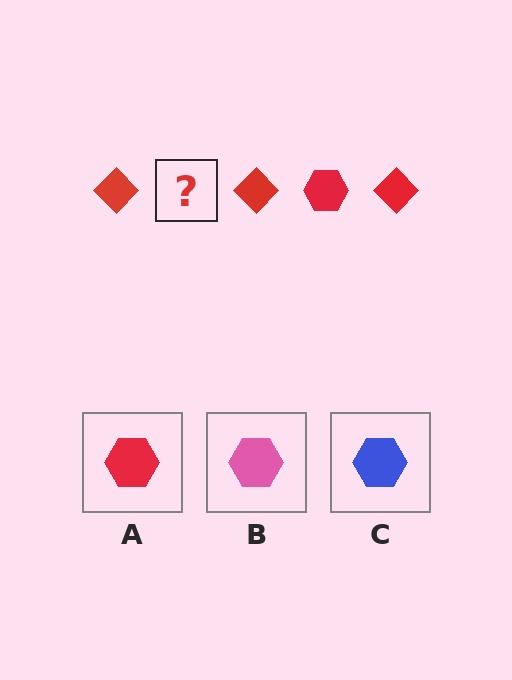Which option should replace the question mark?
Option A.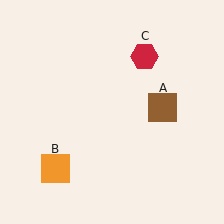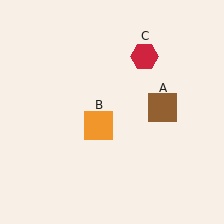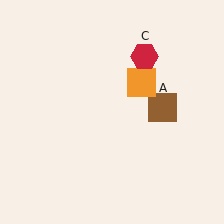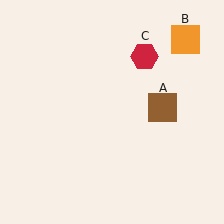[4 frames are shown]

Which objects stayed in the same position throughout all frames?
Brown square (object A) and red hexagon (object C) remained stationary.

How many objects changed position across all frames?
1 object changed position: orange square (object B).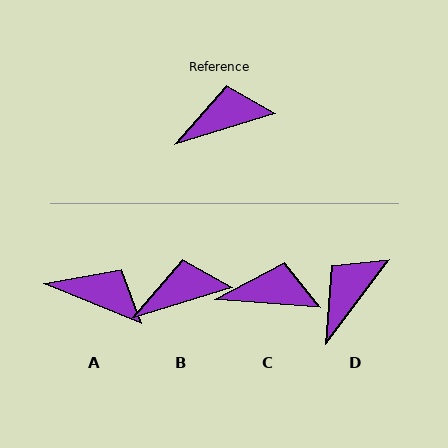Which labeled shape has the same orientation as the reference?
B.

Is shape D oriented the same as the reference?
No, it is off by about 36 degrees.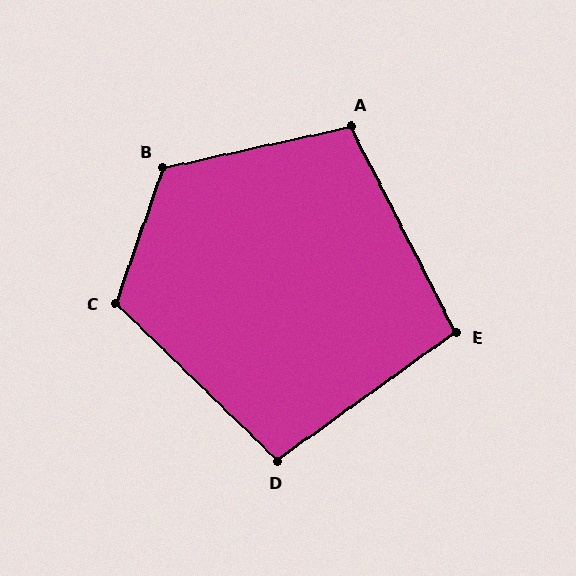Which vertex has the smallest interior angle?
E, at approximately 99 degrees.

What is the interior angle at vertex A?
Approximately 104 degrees (obtuse).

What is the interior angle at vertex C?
Approximately 115 degrees (obtuse).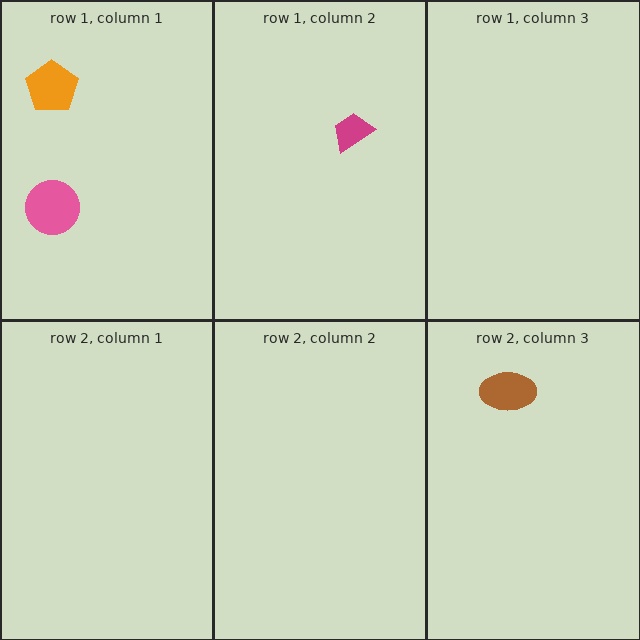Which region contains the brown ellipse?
The row 2, column 3 region.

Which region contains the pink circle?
The row 1, column 1 region.